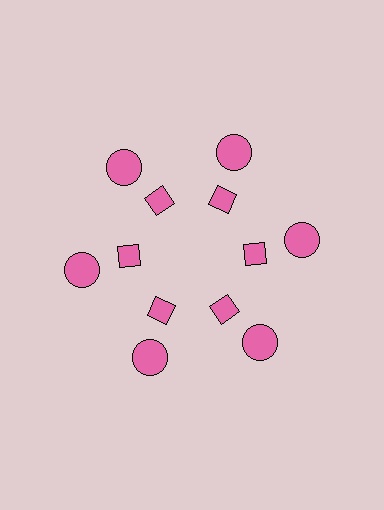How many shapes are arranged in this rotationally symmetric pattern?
There are 12 shapes, arranged in 6 groups of 2.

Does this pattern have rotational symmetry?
Yes, this pattern has 6-fold rotational symmetry. It looks the same after rotating 60 degrees around the center.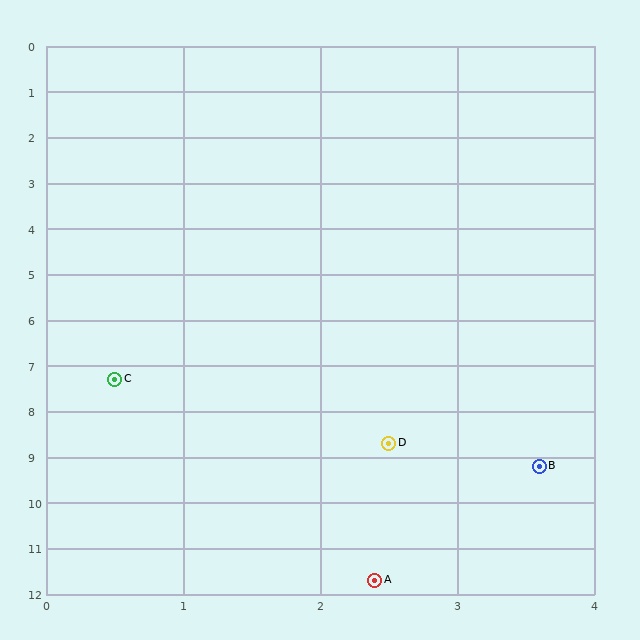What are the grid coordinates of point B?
Point B is at approximately (3.6, 9.2).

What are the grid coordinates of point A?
Point A is at approximately (2.4, 11.7).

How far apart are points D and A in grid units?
Points D and A are about 3.0 grid units apart.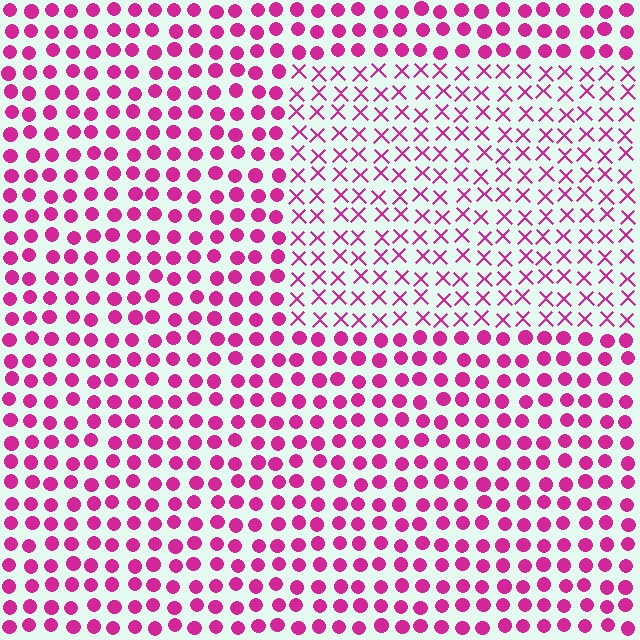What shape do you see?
I see a rectangle.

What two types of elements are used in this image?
The image uses X marks inside the rectangle region and circles outside it.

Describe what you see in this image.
The image is filled with small magenta elements arranged in a uniform grid. A rectangle-shaped region contains X marks, while the surrounding area contains circles. The boundary is defined purely by the change in element shape.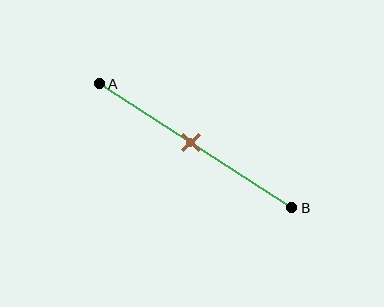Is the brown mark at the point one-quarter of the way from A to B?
No, the mark is at about 45% from A, not at the 25% one-quarter point.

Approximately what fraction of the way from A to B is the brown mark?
The brown mark is approximately 45% of the way from A to B.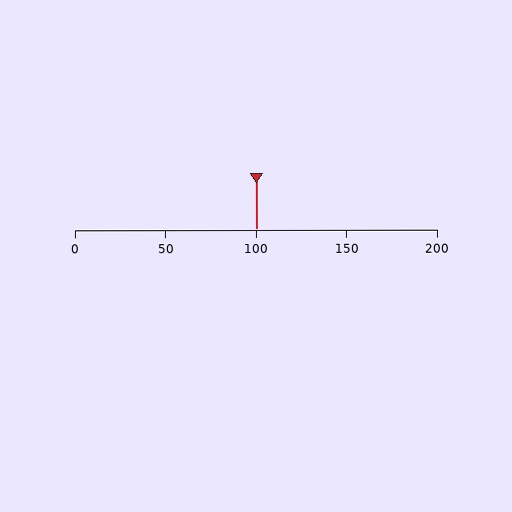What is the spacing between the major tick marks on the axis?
The major ticks are spaced 50 apart.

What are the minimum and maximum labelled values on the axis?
The axis runs from 0 to 200.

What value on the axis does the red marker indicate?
The marker indicates approximately 100.